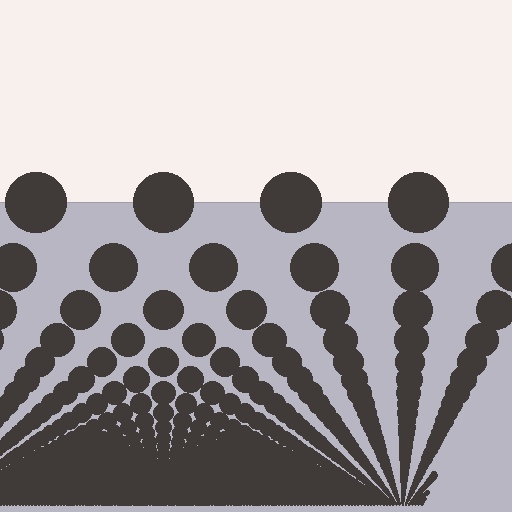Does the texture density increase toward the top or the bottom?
Density increases toward the bottom.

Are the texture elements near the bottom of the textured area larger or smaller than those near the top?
Smaller. The gradient is inverted — elements near the bottom are smaller and denser.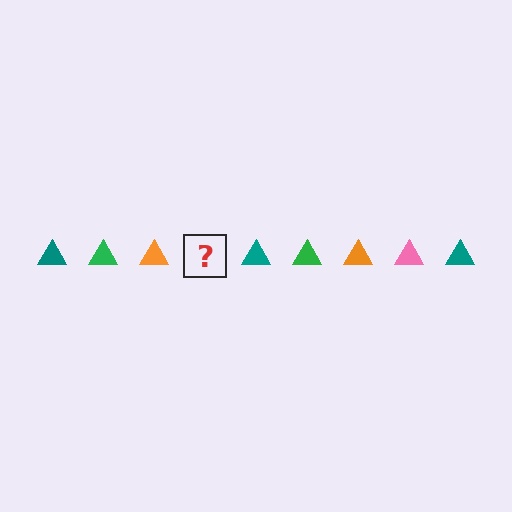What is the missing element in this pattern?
The missing element is a pink triangle.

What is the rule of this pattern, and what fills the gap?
The rule is that the pattern cycles through teal, green, orange, pink triangles. The gap should be filled with a pink triangle.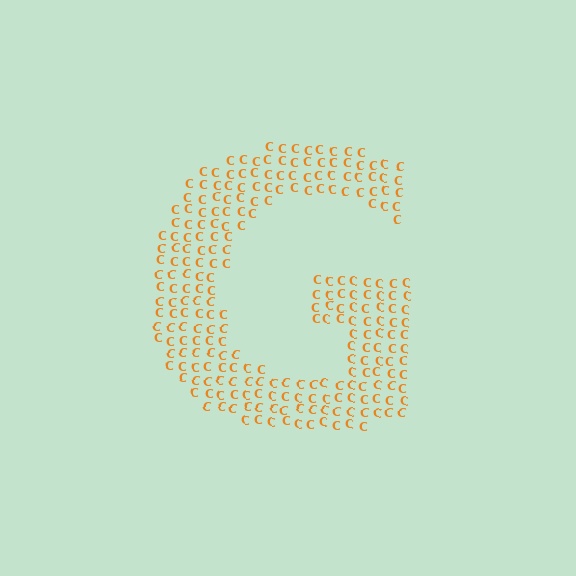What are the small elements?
The small elements are letter C's.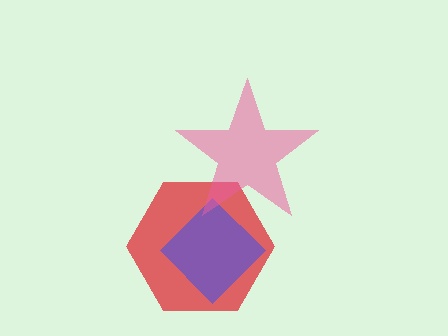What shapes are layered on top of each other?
The layered shapes are: a red hexagon, a blue diamond, a pink star.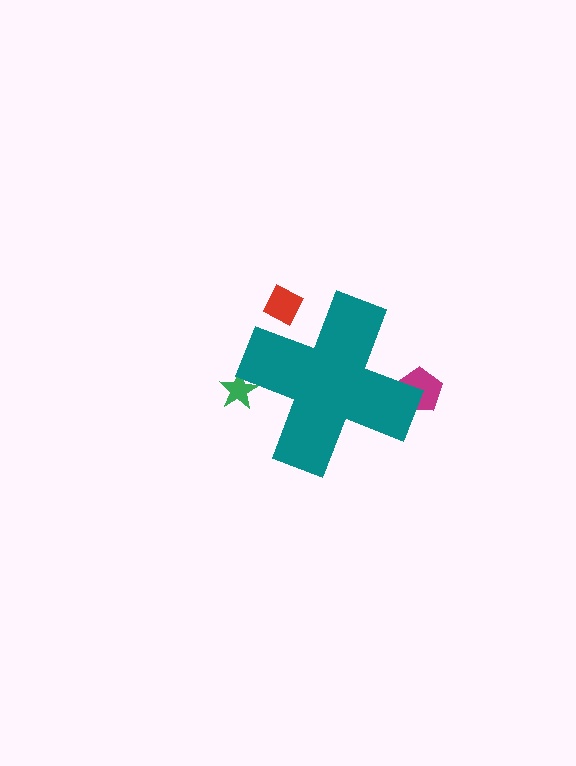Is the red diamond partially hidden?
Yes, the red diamond is partially hidden behind the teal cross.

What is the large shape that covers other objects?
A teal cross.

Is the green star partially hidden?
Yes, the green star is partially hidden behind the teal cross.